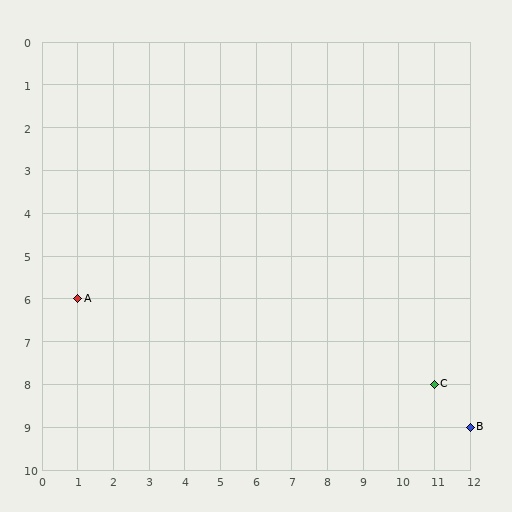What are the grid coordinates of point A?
Point A is at grid coordinates (1, 6).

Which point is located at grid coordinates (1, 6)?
Point A is at (1, 6).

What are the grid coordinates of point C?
Point C is at grid coordinates (11, 8).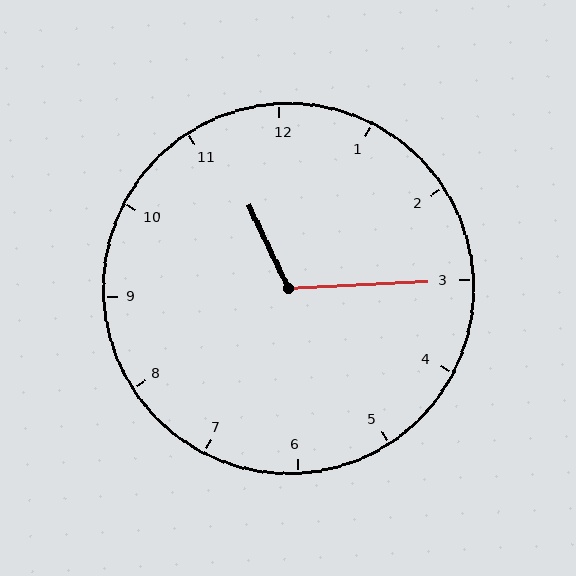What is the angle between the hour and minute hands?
Approximately 112 degrees.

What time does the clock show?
11:15.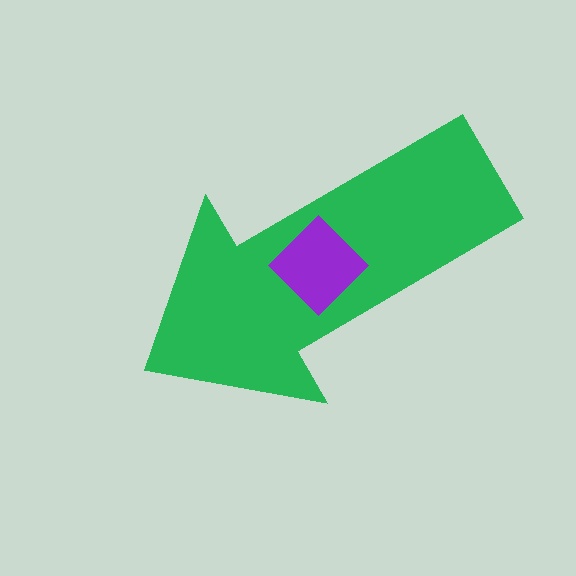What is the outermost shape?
The green arrow.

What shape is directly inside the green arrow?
The purple diamond.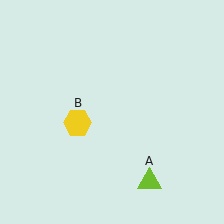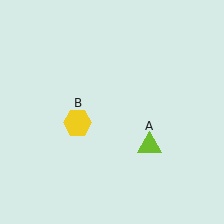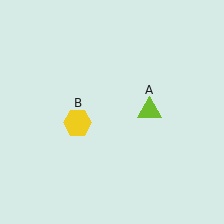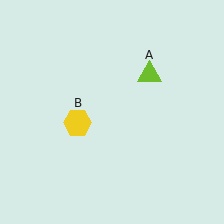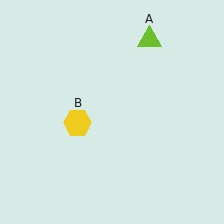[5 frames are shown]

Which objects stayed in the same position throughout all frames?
Yellow hexagon (object B) remained stationary.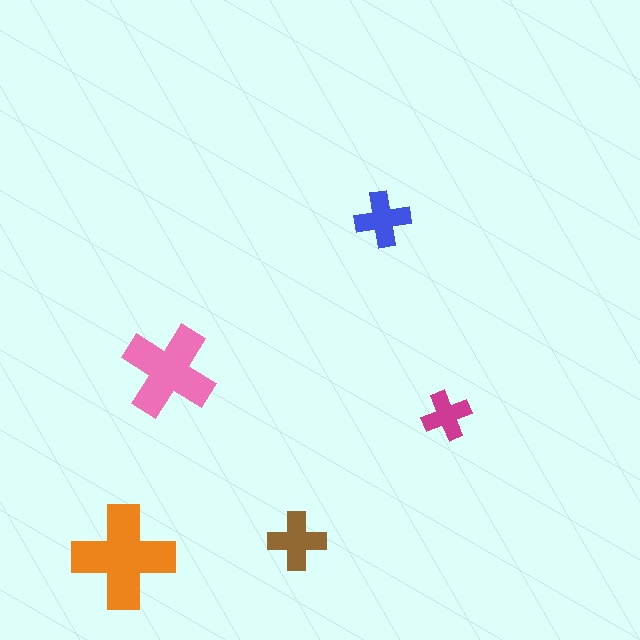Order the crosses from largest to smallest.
the orange one, the pink one, the brown one, the blue one, the magenta one.